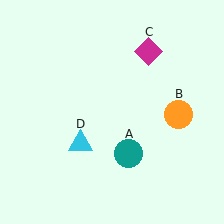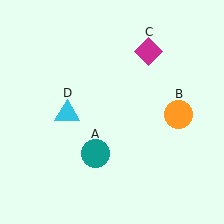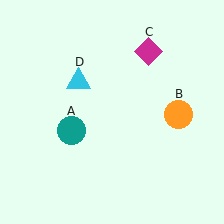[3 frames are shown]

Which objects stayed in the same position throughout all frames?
Orange circle (object B) and magenta diamond (object C) remained stationary.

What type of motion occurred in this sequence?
The teal circle (object A), cyan triangle (object D) rotated clockwise around the center of the scene.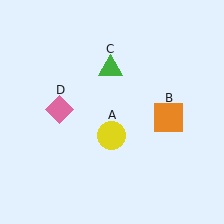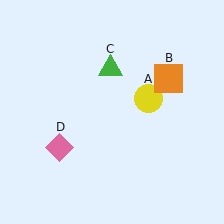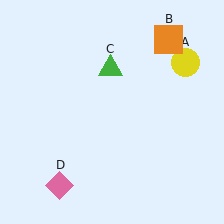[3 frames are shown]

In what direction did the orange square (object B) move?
The orange square (object B) moved up.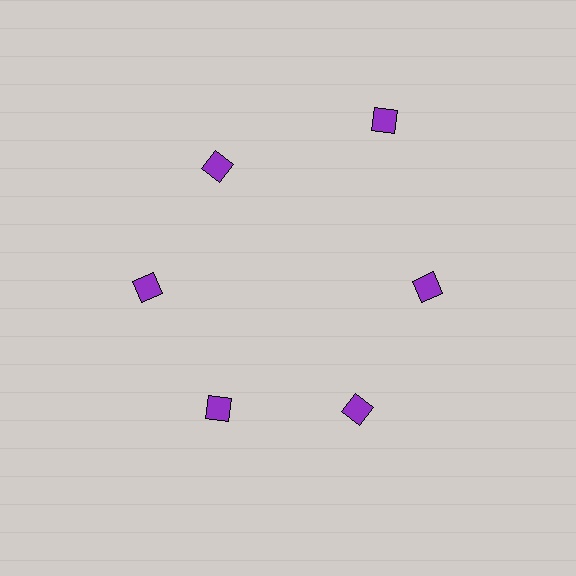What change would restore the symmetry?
The symmetry would be restored by moving it inward, back onto the ring so that all 6 diamonds sit at equal angles and equal distance from the center.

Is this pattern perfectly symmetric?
No. The 6 purple diamonds are arranged in a ring, but one element near the 1 o'clock position is pushed outward from the center, breaking the 6-fold rotational symmetry.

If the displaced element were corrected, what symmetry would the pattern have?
It would have 6-fold rotational symmetry — the pattern would map onto itself every 60 degrees.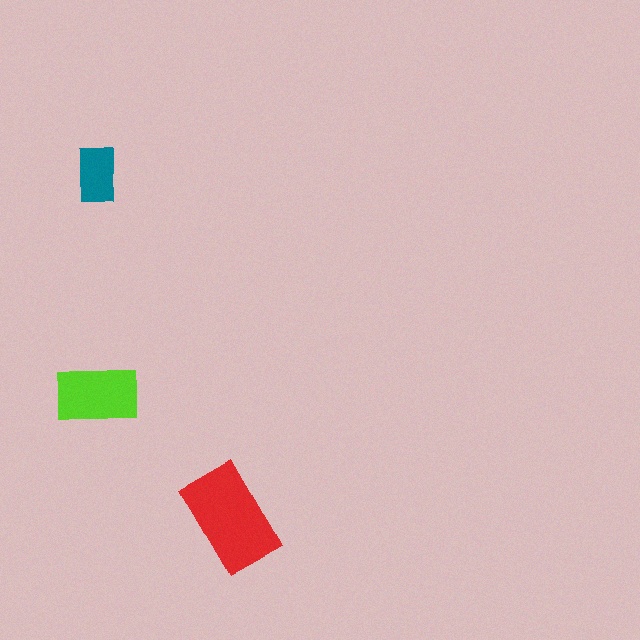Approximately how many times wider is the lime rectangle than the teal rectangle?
About 1.5 times wider.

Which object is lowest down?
The red rectangle is bottommost.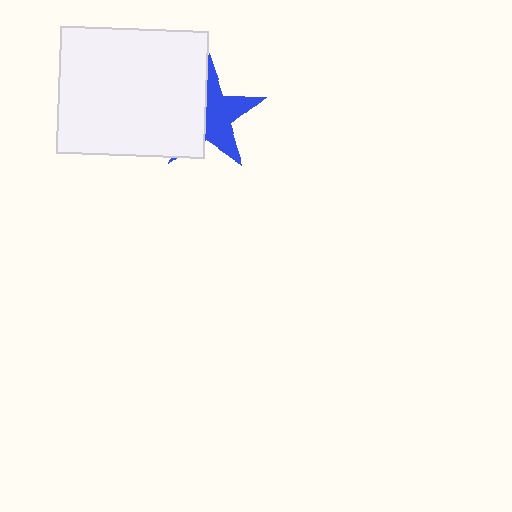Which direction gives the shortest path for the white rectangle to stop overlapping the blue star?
Moving left gives the shortest separation.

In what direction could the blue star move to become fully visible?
The blue star could move right. That would shift it out from behind the white rectangle entirely.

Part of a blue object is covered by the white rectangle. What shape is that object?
It is a star.